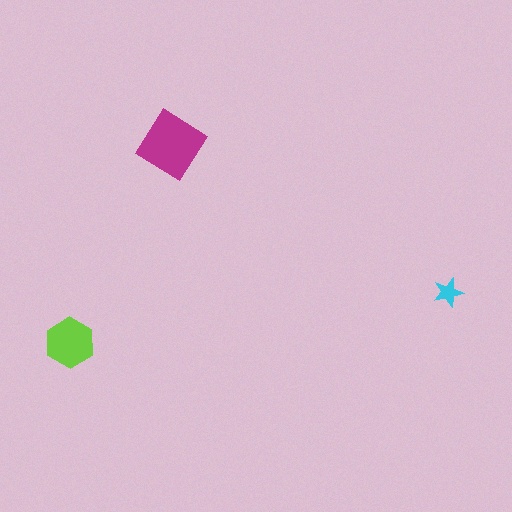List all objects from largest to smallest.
The magenta diamond, the lime hexagon, the cyan star.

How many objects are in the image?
There are 3 objects in the image.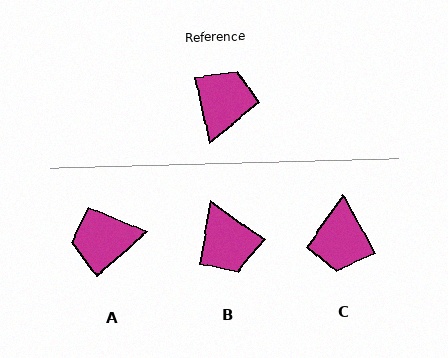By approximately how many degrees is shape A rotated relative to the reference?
Approximately 119 degrees counter-clockwise.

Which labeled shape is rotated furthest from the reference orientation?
C, about 164 degrees away.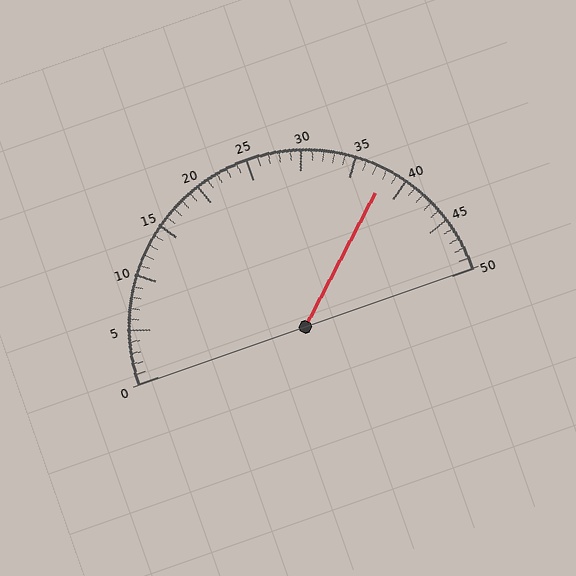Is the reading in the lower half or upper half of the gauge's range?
The reading is in the upper half of the range (0 to 50).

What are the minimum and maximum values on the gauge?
The gauge ranges from 0 to 50.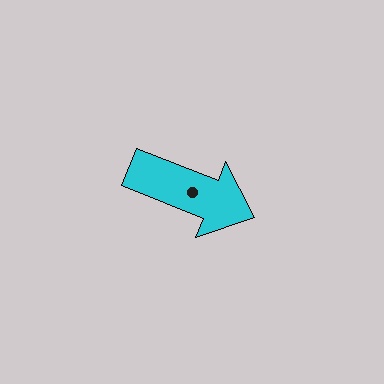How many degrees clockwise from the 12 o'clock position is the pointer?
Approximately 112 degrees.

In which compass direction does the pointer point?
East.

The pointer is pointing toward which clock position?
Roughly 4 o'clock.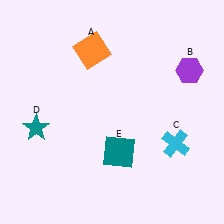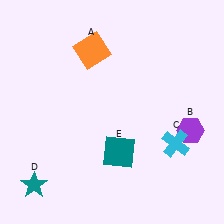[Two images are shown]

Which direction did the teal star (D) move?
The teal star (D) moved down.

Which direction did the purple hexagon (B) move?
The purple hexagon (B) moved down.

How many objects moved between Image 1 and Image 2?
2 objects moved between the two images.